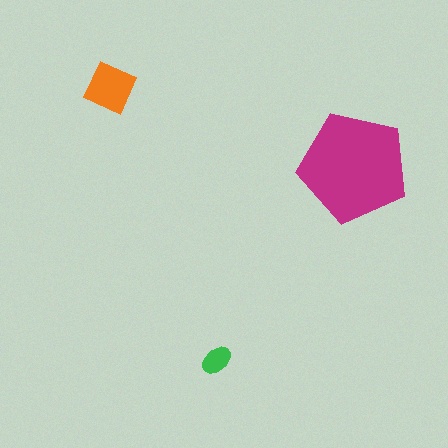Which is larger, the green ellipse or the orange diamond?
The orange diamond.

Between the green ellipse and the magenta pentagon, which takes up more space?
The magenta pentagon.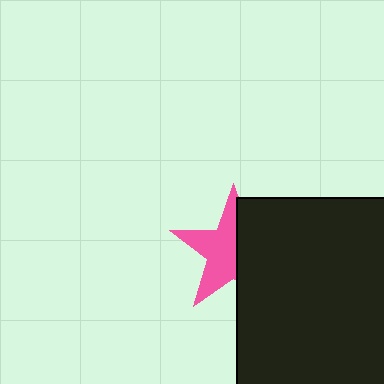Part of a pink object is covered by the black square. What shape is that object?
It is a star.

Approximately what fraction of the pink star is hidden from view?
Roughly 46% of the pink star is hidden behind the black square.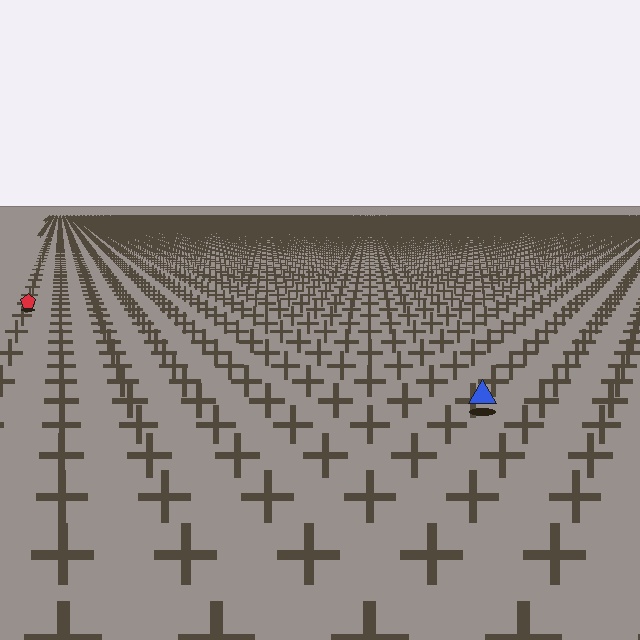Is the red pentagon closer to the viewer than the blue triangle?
No. The blue triangle is closer — you can tell from the texture gradient: the ground texture is coarser near it.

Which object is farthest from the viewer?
The red pentagon is farthest from the viewer. It appears smaller and the ground texture around it is denser.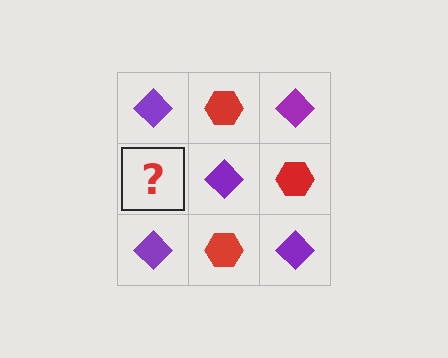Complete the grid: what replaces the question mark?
The question mark should be replaced with a red hexagon.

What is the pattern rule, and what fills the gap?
The rule is that it alternates purple diamond and red hexagon in a checkerboard pattern. The gap should be filled with a red hexagon.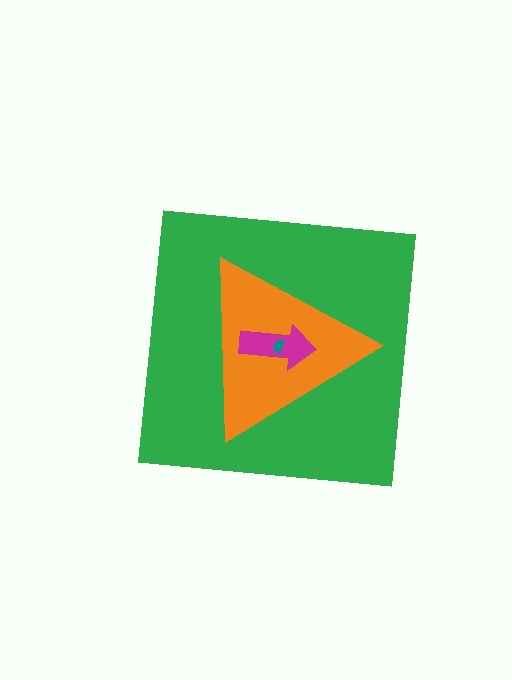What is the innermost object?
The teal semicircle.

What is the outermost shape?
The green square.